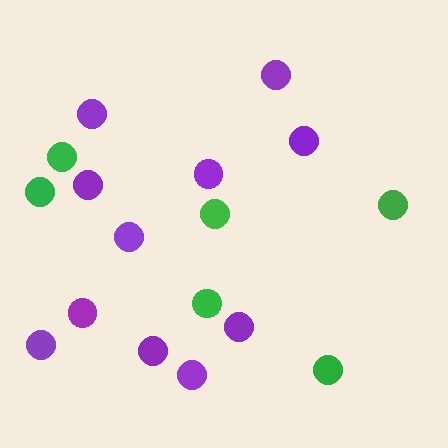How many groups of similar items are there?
There are 2 groups: one group of purple circles (11) and one group of green circles (6).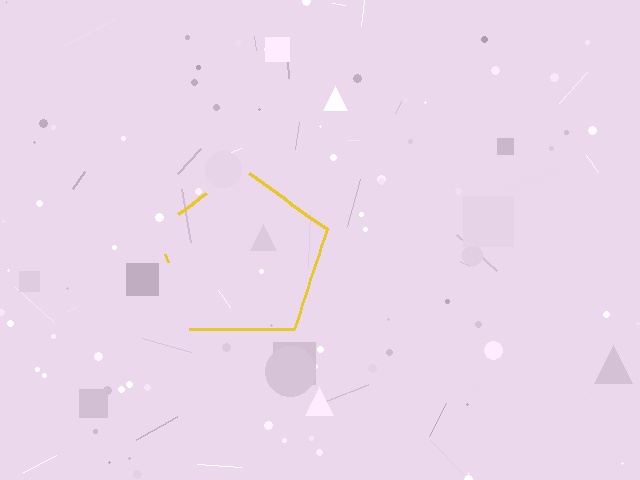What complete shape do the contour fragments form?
The contour fragments form a pentagon.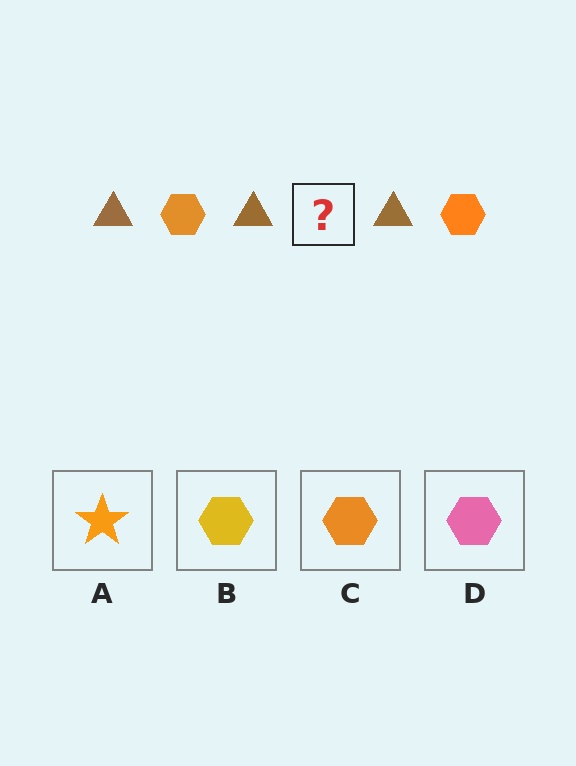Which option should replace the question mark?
Option C.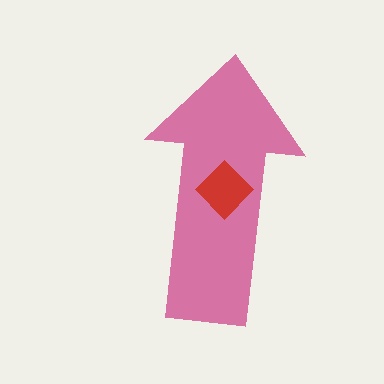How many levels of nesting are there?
2.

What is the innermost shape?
The red diamond.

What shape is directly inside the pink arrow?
The red diamond.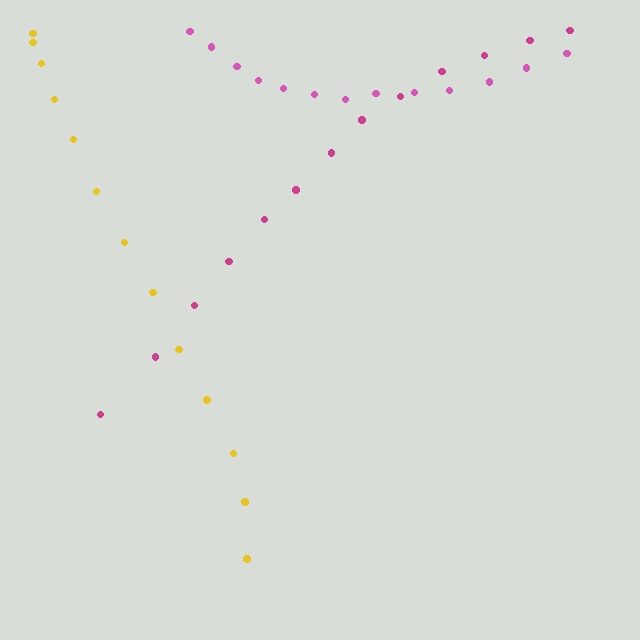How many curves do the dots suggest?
There are 3 distinct paths.